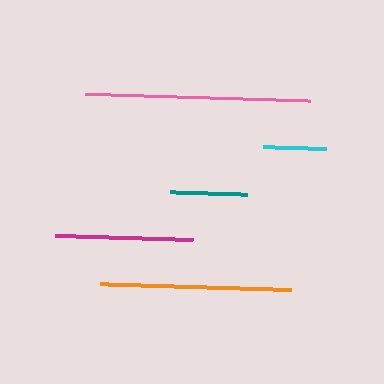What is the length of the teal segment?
The teal segment is approximately 77 pixels long.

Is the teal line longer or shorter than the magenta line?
The magenta line is longer than the teal line.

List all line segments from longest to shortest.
From longest to shortest: pink, orange, magenta, teal, cyan.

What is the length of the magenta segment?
The magenta segment is approximately 139 pixels long.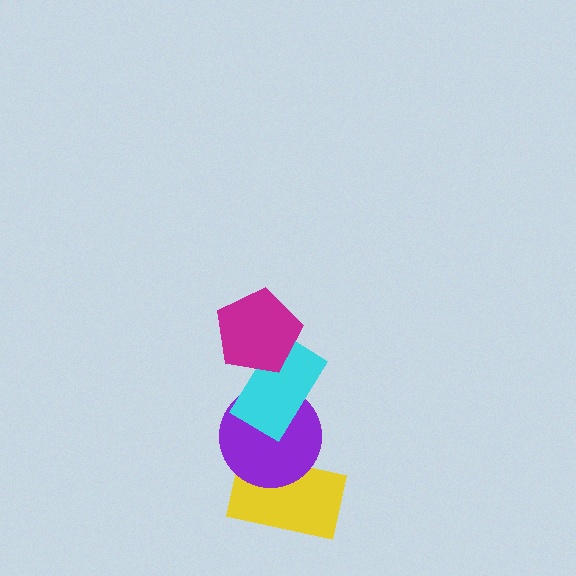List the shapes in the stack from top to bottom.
From top to bottom: the magenta pentagon, the cyan rectangle, the purple circle, the yellow rectangle.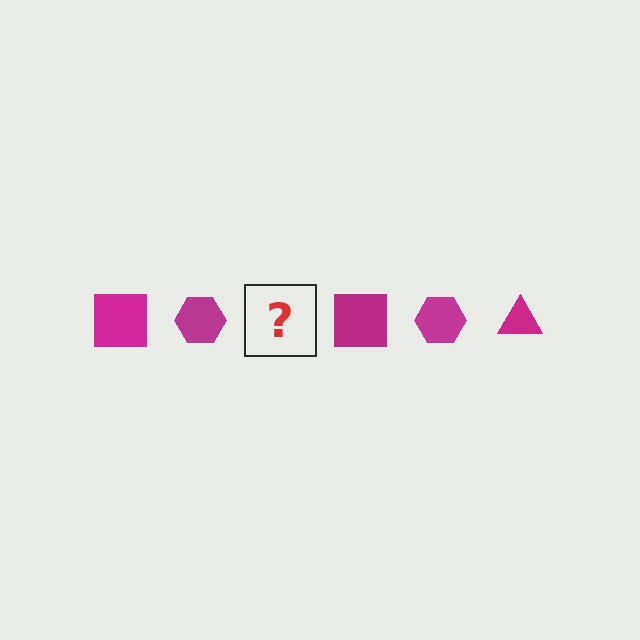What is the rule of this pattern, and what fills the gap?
The rule is that the pattern cycles through square, hexagon, triangle shapes in magenta. The gap should be filled with a magenta triangle.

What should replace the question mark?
The question mark should be replaced with a magenta triangle.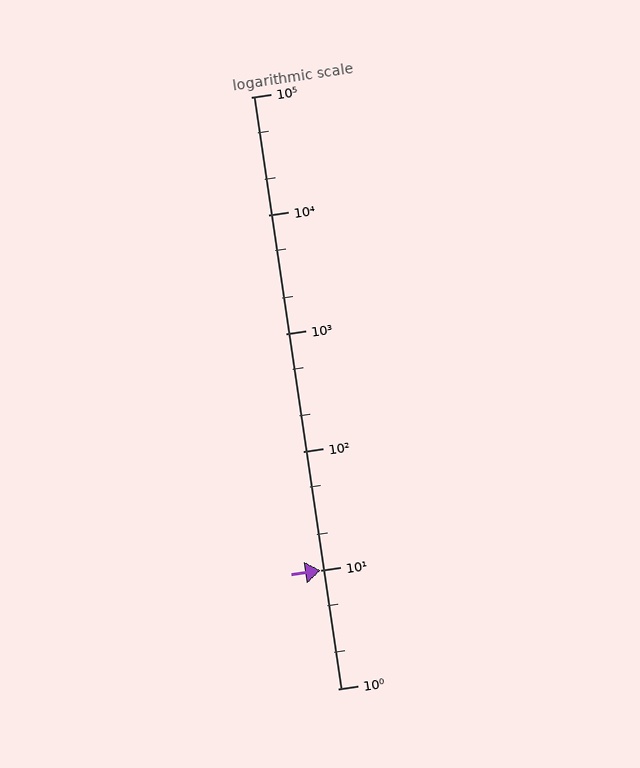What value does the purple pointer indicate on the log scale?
The pointer indicates approximately 9.9.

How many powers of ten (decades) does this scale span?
The scale spans 5 decades, from 1 to 100000.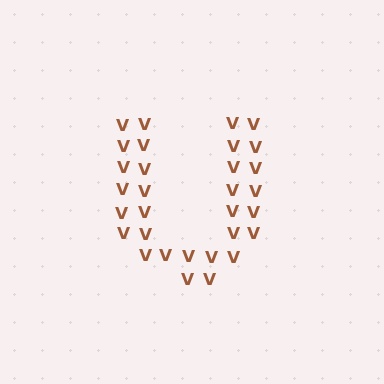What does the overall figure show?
The overall figure shows the letter U.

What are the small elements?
The small elements are letter V's.